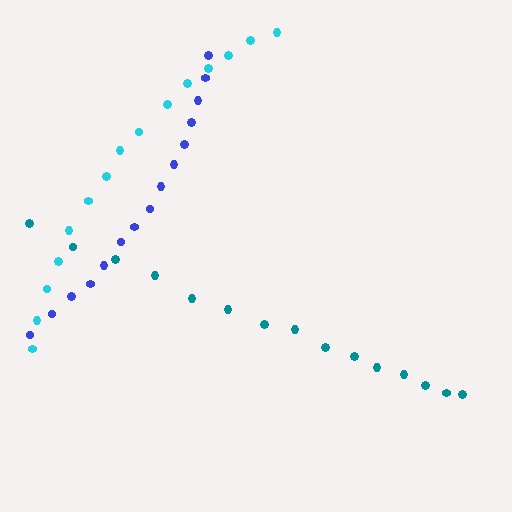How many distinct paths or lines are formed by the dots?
There are 3 distinct paths.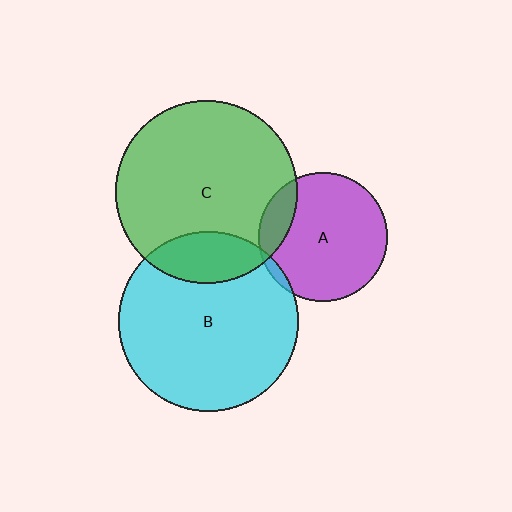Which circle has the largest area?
Circle C (green).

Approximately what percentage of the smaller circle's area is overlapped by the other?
Approximately 20%.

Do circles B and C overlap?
Yes.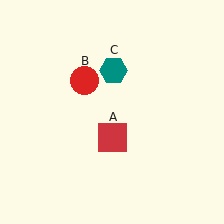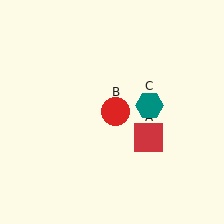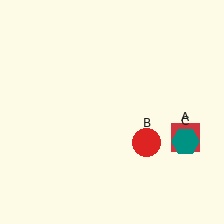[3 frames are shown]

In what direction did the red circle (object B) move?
The red circle (object B) moved down and to the right.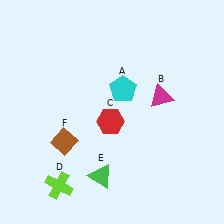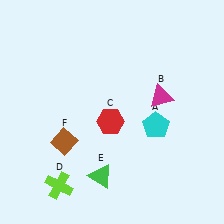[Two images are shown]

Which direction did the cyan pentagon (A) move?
The cyan pentagon (A) moved down.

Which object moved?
The cyan pentagon (A) moved down.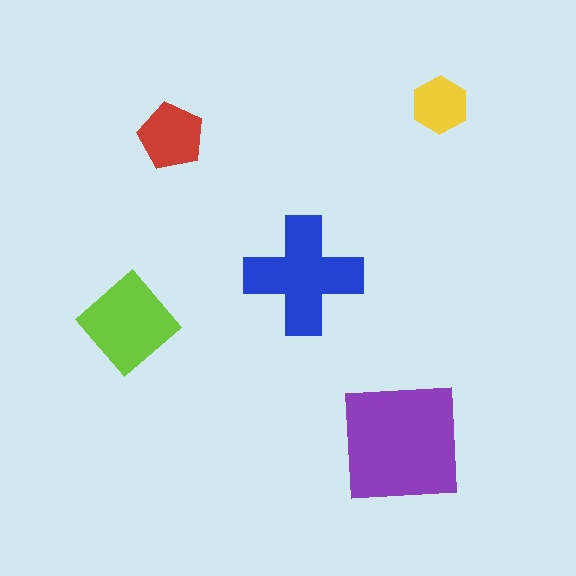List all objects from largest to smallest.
The purple square, the blue cross, the lime diamond, the red pentagon, the yellow hexagon.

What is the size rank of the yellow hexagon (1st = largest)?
5th.